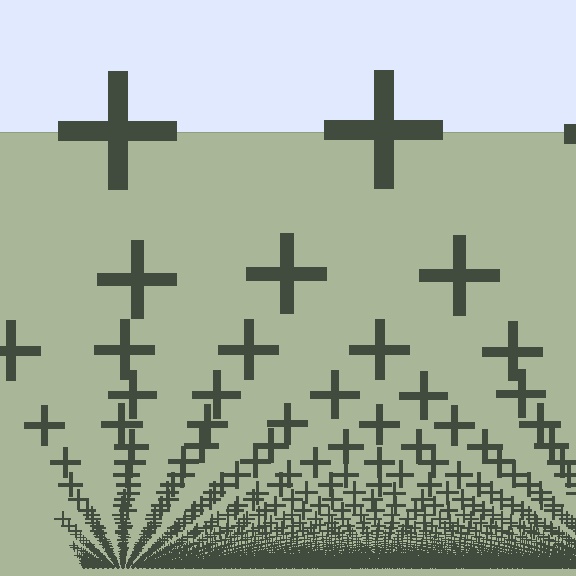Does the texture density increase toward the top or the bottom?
Density increases toward the bottom.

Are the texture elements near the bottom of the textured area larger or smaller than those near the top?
Smaller. The gradient is inverted — elements near the bottom are smaller and denser.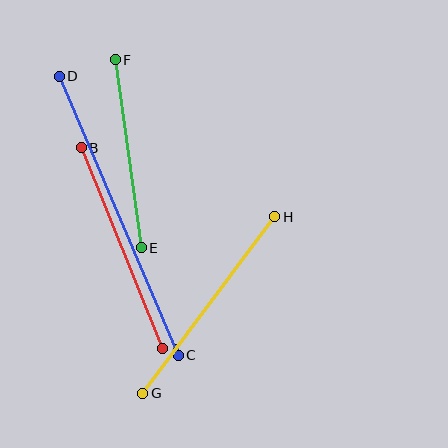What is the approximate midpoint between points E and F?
The midpoint is at approximately (128, 154) pixels.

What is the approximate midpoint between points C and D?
The midpoint is at approximately (119, 216) pixels.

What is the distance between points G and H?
The distance is approximately 221 pixels.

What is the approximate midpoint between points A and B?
The midpoint is at approximately (122, 248) pixels.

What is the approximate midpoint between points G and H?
The midpoint is at approximately (209, 305) pixels.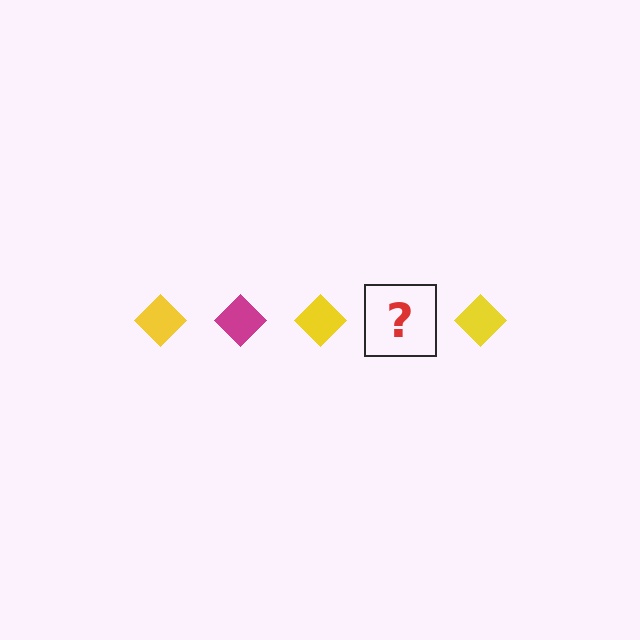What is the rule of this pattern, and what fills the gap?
The rule is that the pattern cycles through yellow, magenta diamonds. The gap should be filled with a magenta diamond.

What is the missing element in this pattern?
The missing element is a magenta diamond.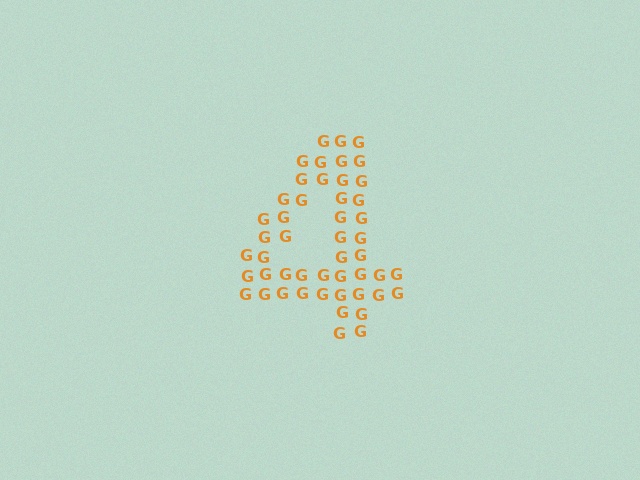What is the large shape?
The large shape is the digit 4.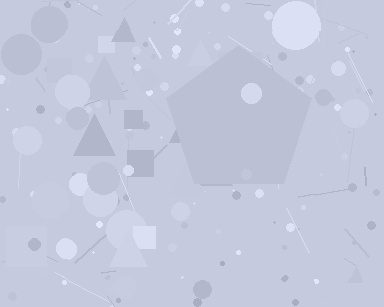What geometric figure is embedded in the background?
A pentagon is embedded in the background.